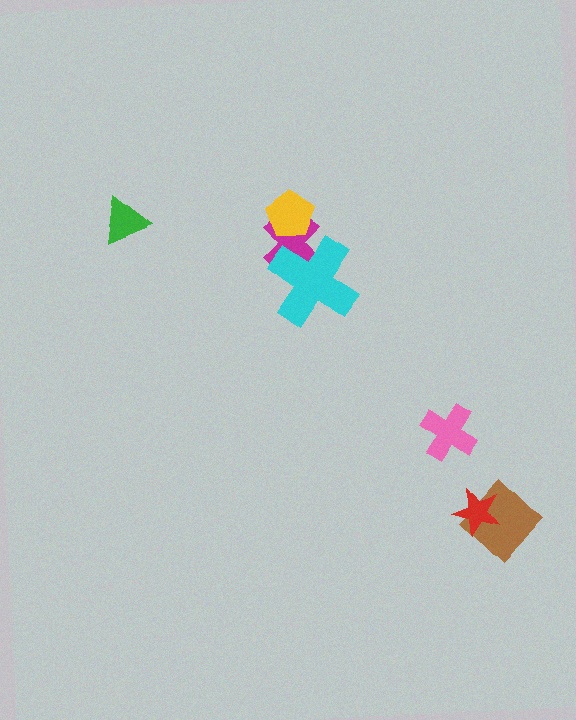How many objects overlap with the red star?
1 object overlaps with the red star.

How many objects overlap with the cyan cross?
1 object overlaps with the cyan cross.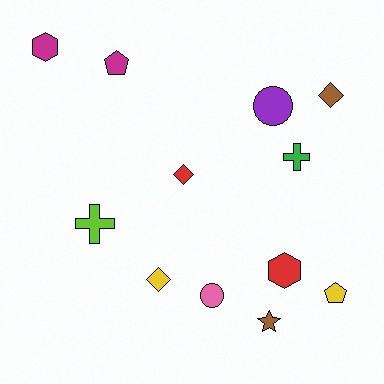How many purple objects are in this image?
There is 1 purple object.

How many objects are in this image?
There are 12 objects.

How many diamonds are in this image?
There are 3 diamonds.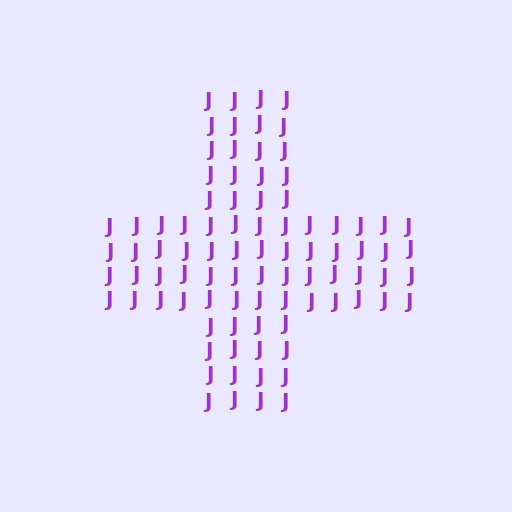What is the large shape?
The large shape is a cross.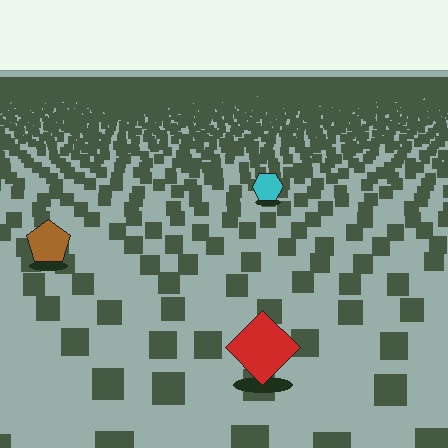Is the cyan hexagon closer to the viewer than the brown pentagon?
No. The brown pentagon is closer — you can tell from the texture gradient: the ground texture is coarser near it.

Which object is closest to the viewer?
The red diamond is closest. The texture marks near it are larger and more spread out.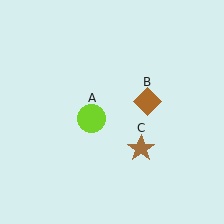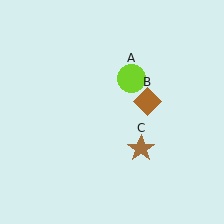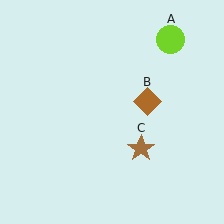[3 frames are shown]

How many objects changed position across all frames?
1 object changed position: lime circle (object A).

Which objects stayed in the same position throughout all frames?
Brown diamond (object B) and brown star (object C) remained stationary.